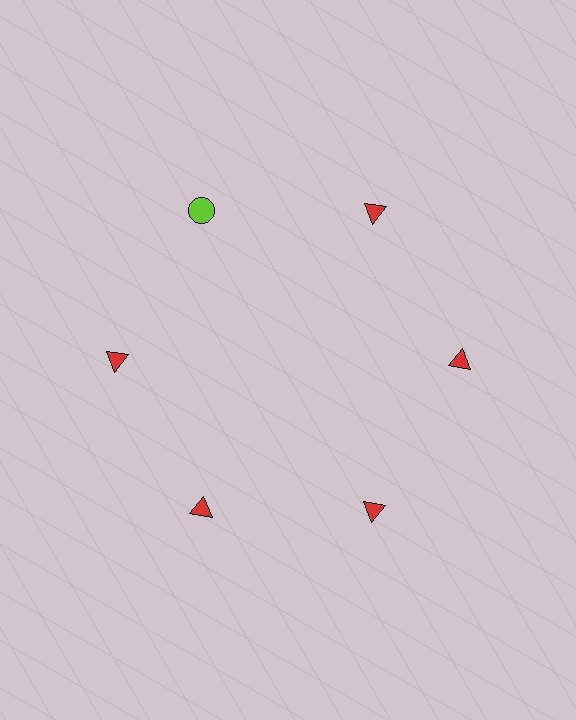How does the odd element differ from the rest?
It differs in both color (lime instead of red) and shape (circle instead of triangle).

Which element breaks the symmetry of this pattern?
The lime circle at roughly the 11 o'clock position breaks the symmetry. All other shapes are red triangles.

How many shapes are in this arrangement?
There are 6 shapes arranged in a ring pattern.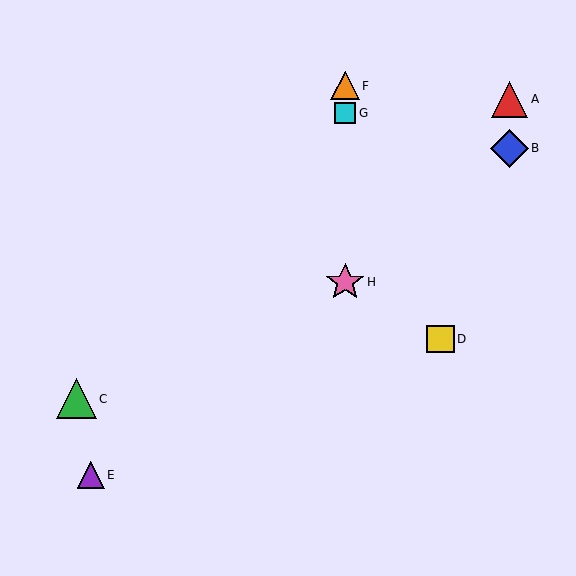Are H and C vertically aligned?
No, H is at x≈345 and C is at x≈76.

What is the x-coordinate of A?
Object A is at x≈510.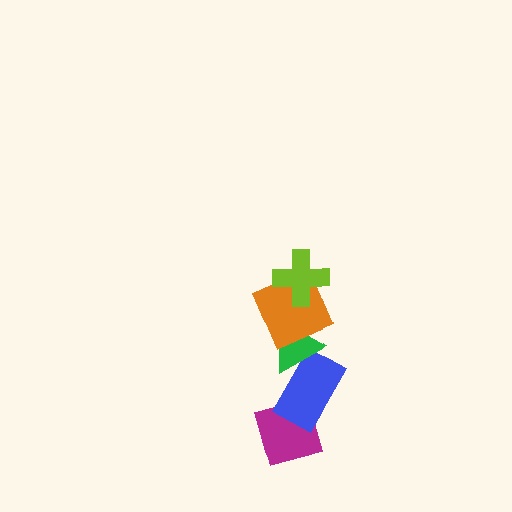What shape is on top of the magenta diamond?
The blue rectangle is on top of the magenta diamond.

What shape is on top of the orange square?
The lime cross is on top of the orange square.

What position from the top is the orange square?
The orange square is 2nd from the top.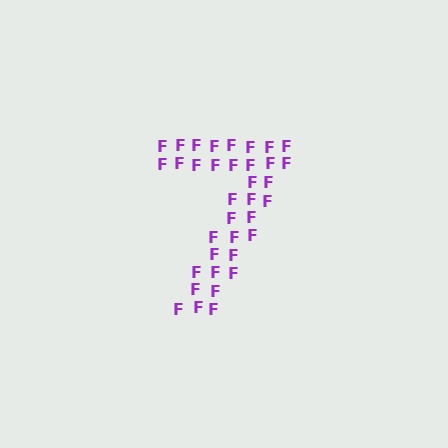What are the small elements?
The small elements are letter F's.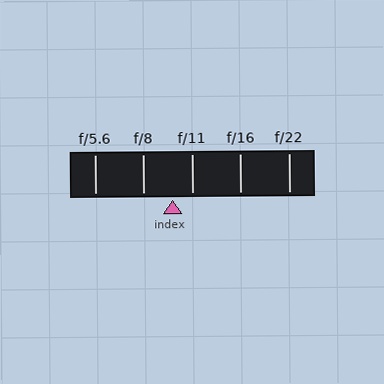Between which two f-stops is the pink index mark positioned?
The index mark is between f/8 and f/11.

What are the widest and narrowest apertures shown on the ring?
The widest aperture shown is f/5.6 and the narrowest is f/22.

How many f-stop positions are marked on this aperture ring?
There are 5 f-stop positions marked.